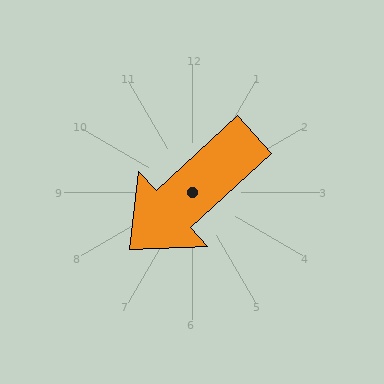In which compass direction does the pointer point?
Southwest.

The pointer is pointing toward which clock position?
Roughly 8 o'clock.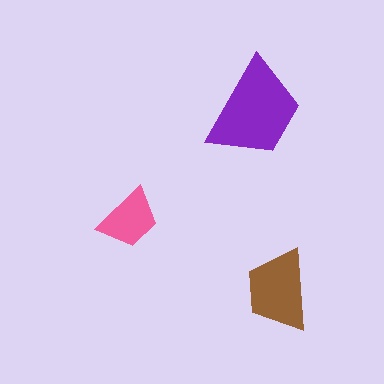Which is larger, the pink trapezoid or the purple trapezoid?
The purple one.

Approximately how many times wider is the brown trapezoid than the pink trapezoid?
About 1.5 times wider.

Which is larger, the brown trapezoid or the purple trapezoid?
The purple one.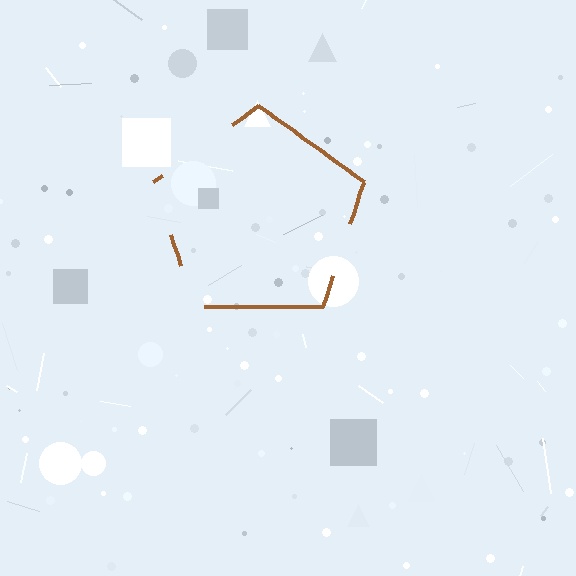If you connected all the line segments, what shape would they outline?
They would outline a pentagon.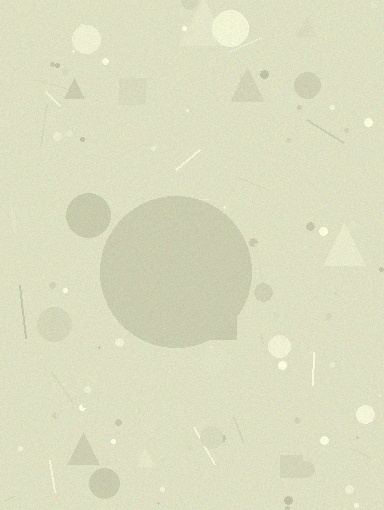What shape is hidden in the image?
A circle is hidden in the image.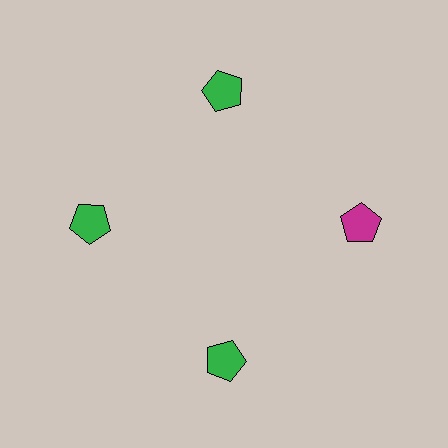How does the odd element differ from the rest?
It has a different color: magenta instead of green.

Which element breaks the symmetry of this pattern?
The magenta pentagon at roughly the 3 o'clock position breaks the symmetry. All other shapes are green pentagons.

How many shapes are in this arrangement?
There are 4 shapes arranged in a ring pattern.